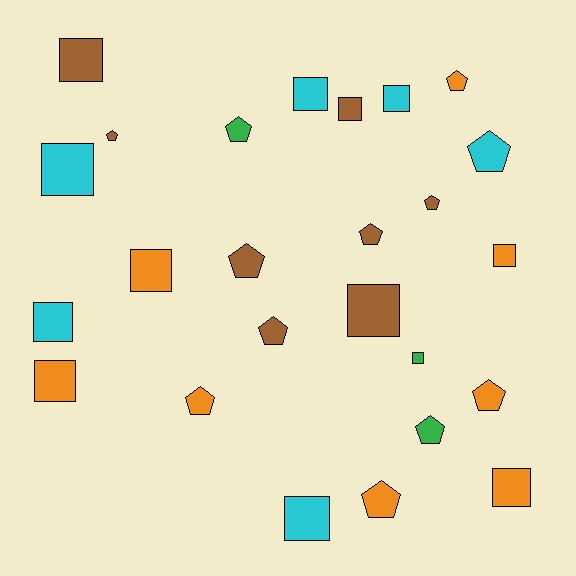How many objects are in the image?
There are 25 objects.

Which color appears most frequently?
Orange, with 8 objects.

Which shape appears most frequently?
Square, with 13 objects.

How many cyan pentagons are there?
There is 1 cyan pentagon.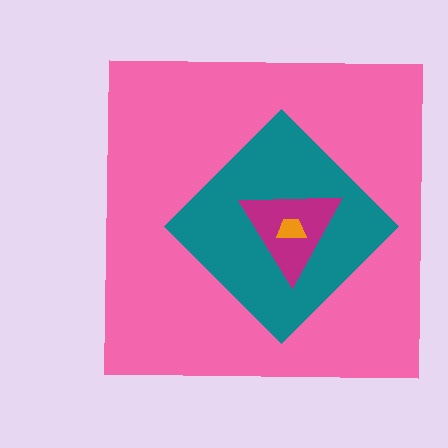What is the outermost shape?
The pink square.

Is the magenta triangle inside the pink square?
Yes.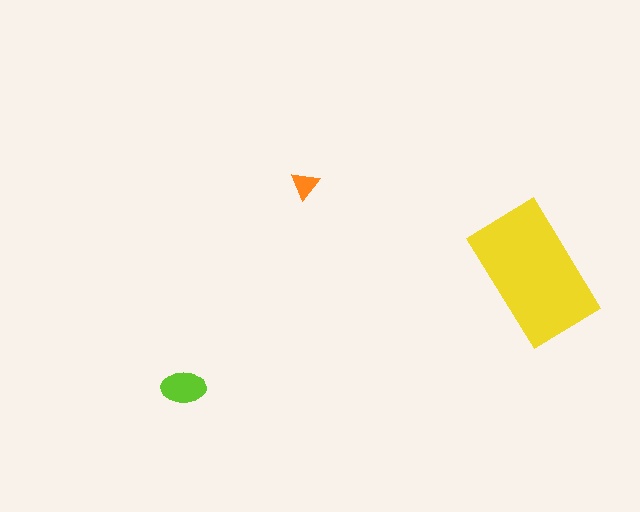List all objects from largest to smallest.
The yellow rectangle, the lime ellipse, the orange triangle.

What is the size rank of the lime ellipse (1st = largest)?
2nd.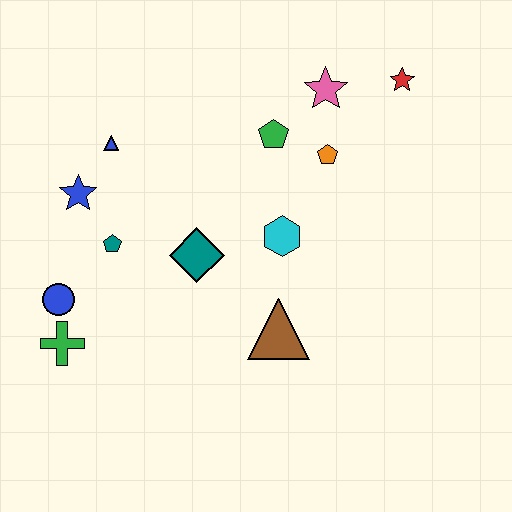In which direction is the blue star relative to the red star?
The blue star is to the left of the red star.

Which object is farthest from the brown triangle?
The red star is farthest from the brown triangle.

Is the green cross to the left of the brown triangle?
Yes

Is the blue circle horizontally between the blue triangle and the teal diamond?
No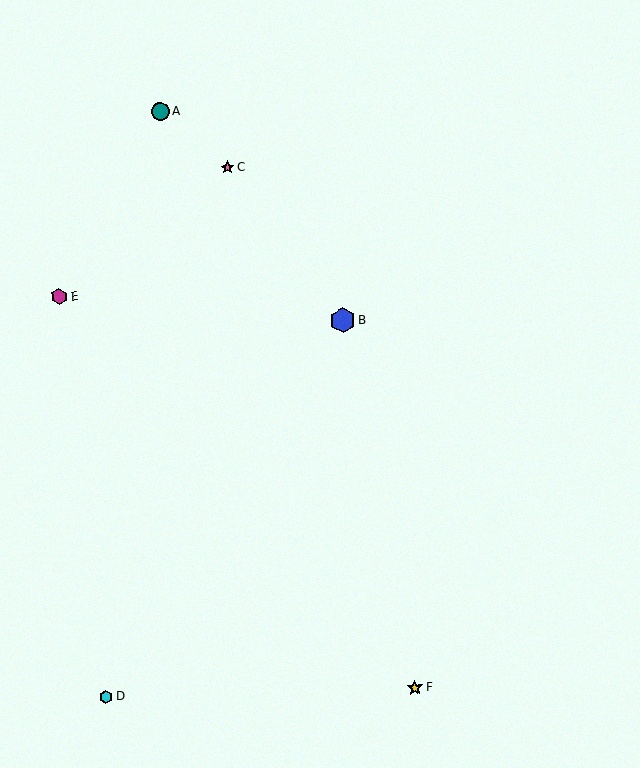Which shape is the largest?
The blue hexagon (labeled B) is the largest.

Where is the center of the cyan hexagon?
The center of the cyan hexagon is at (106, 697).